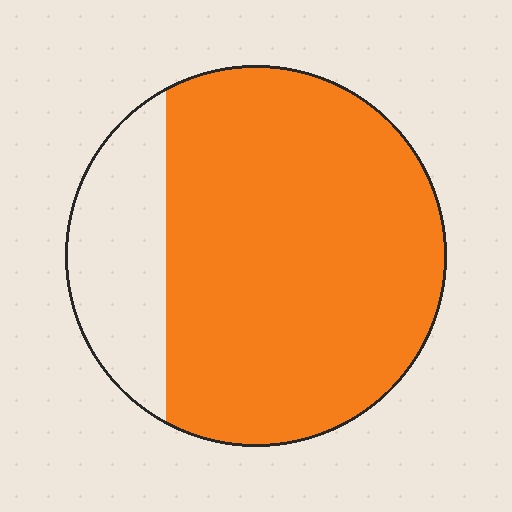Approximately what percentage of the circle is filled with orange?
Approximately 80%.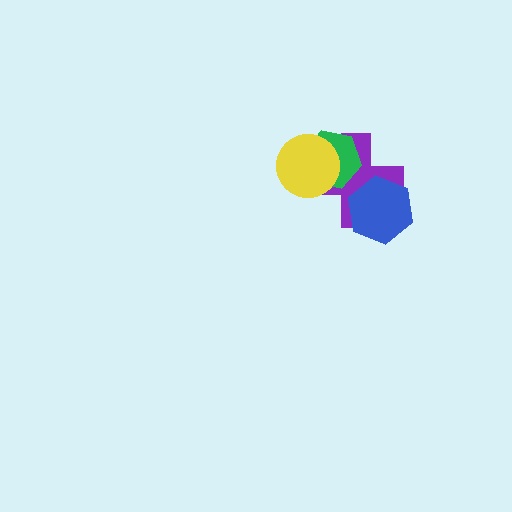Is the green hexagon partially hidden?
Yes, it is partially covered by another shape.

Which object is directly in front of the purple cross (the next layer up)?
The blue hexagon is directly in front of the purple cross.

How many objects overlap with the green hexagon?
2 objects overlap with the green hexagon.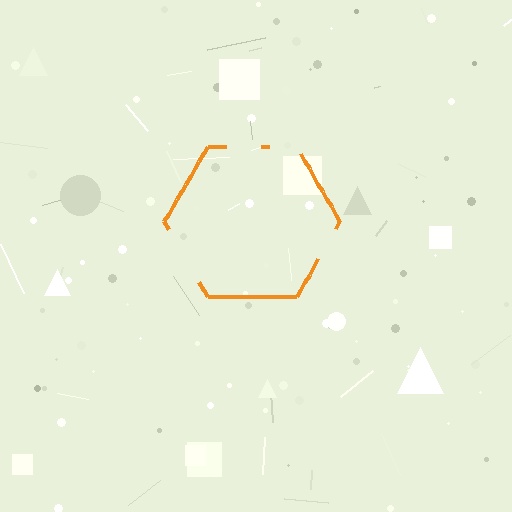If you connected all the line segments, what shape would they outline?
They would outline a hexagon.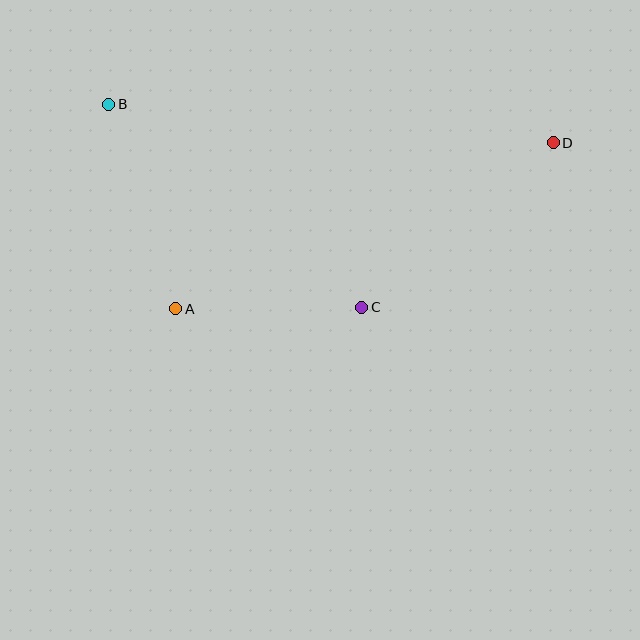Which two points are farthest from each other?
Points B and D are farthest from each other.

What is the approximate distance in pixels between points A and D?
The distance between A and D is approximately 412 pixels.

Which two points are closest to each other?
Points A and C are closest to each other.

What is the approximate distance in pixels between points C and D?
The distance between C and D is approximately 252 pixels.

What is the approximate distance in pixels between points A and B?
The distance between A and B is approximately 216 pixels.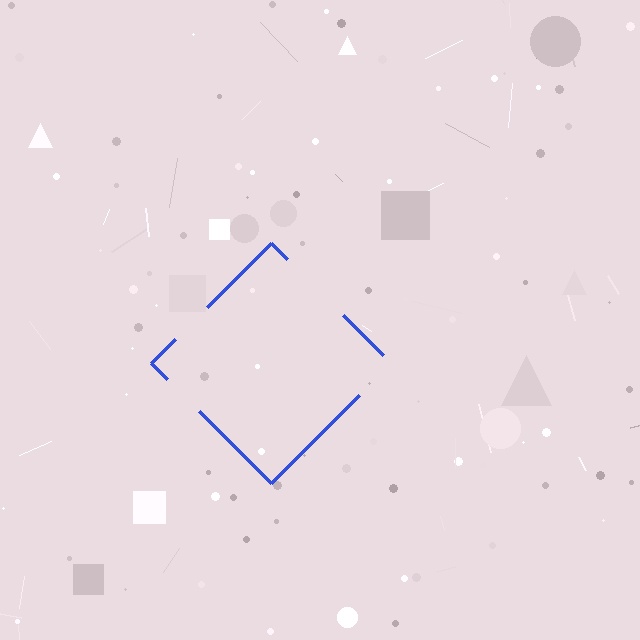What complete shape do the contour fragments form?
The contour fragments form a diamond.